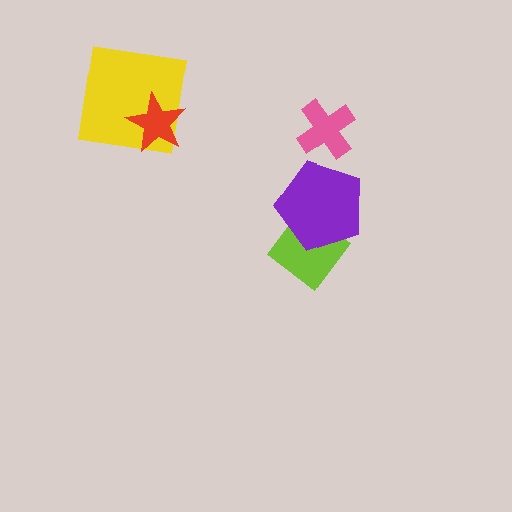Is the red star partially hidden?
No, no other shape covers it.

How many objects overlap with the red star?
1 object overlaps with the red star.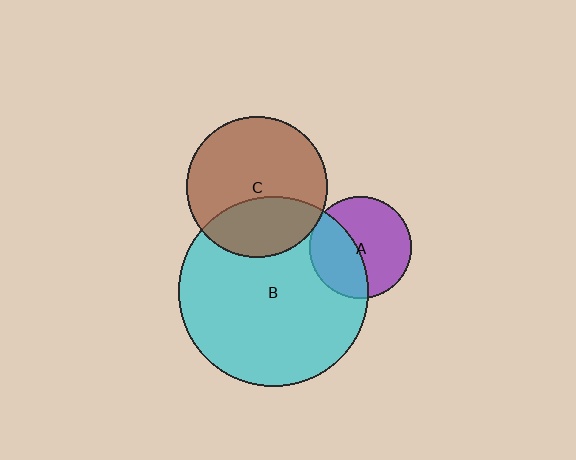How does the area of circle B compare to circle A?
Approximately 3.5 times.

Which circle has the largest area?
Circle B (cyan).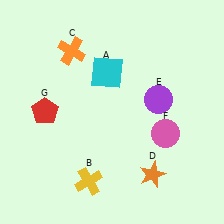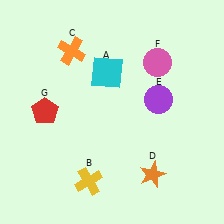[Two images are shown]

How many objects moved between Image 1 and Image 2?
1 object moved between the two images.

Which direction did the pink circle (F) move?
The pink circle (F) moved up.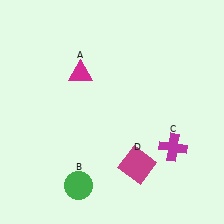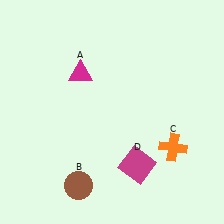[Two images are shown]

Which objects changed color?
B changed from green to brown. C changed from magenta to orange.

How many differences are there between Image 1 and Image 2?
There are 2 differences between the two images.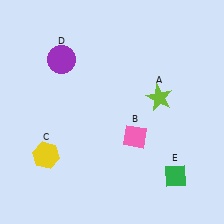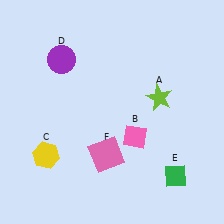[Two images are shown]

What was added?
A pink square (F) was added in Image 2.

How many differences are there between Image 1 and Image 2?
There is 1 difference between the two images.